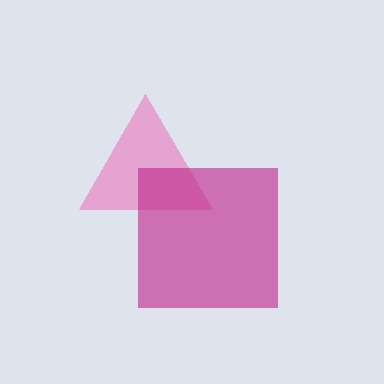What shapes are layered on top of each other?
The layered shapes are: a pink triangle, a magenta square.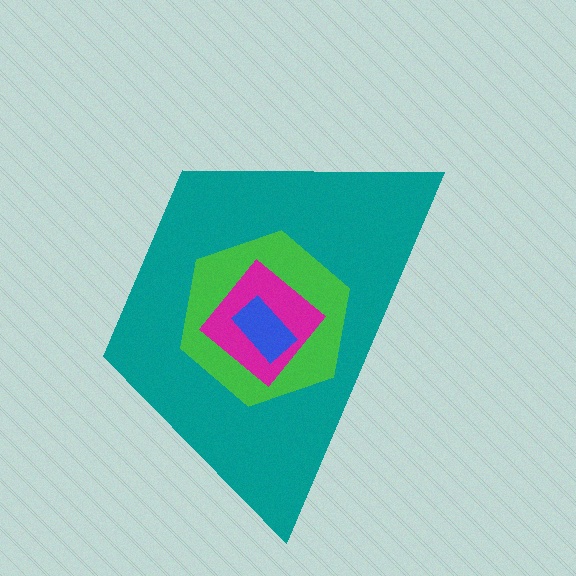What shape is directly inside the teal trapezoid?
The green hexagon.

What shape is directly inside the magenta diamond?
The blue rectangle.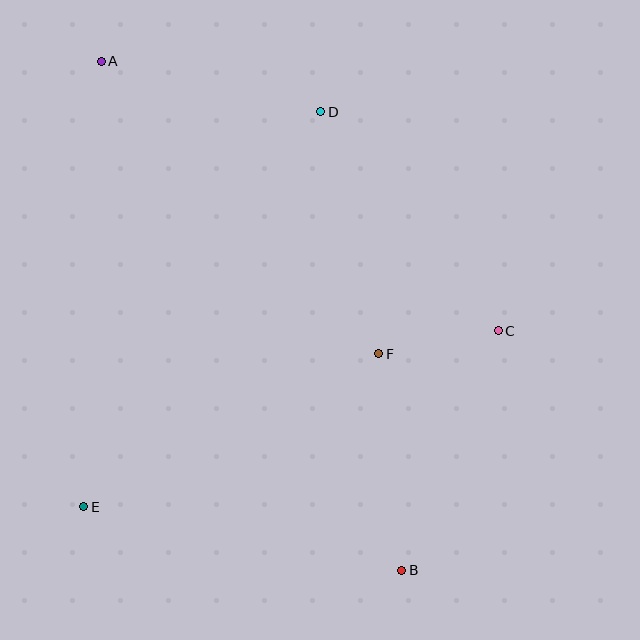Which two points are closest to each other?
Points C and F are closest to each other.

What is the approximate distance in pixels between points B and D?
The distance between B and D is approximately 466 pixels.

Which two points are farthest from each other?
Points A and B are farthest from each other.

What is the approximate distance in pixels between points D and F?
The distance between D and F is approximately 249 pixels.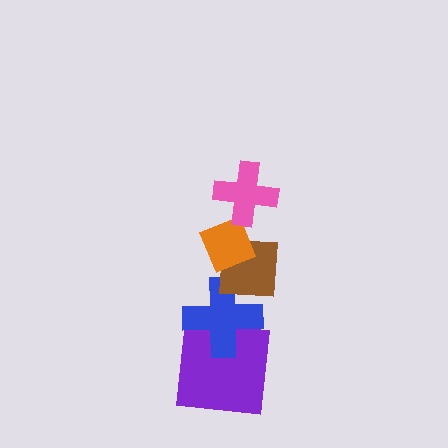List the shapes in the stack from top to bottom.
From top to bottom: the pink cross, the orange diamond, the brown square, the blue cross, the purple square.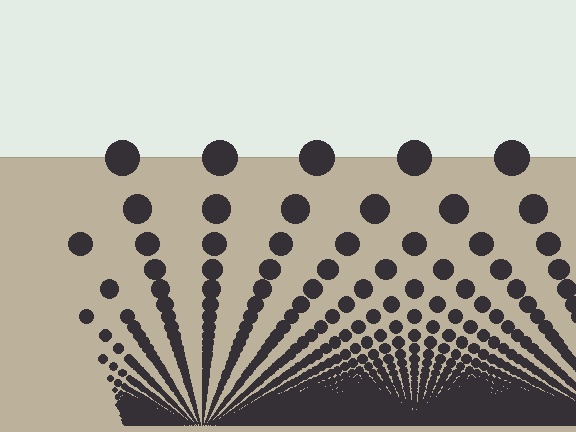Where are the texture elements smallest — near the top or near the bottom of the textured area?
Near the bottom.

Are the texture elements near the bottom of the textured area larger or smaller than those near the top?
Smaller. The gradient is inverted — elements near the bottom are smaller and denser.